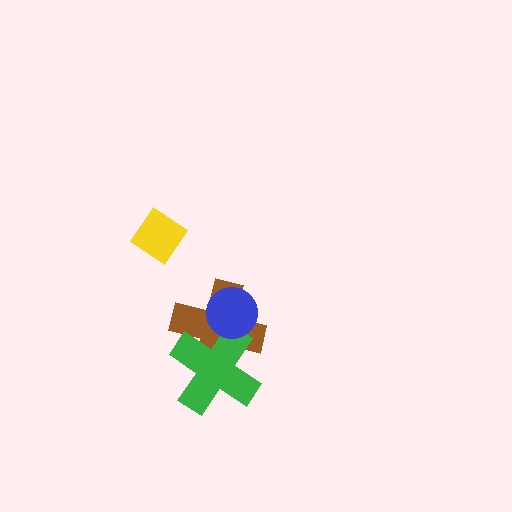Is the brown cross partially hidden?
Yes, it is partially covered by another shape.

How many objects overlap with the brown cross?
2 objects overlap with the brown cross.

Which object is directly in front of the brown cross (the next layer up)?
The green cross is directly in front of the brown cross.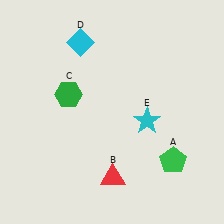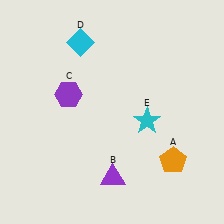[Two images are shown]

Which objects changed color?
A changed from green to orange. B changed from red to purple. C changed from green to purple.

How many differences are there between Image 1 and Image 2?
There are 3 differences between the two images.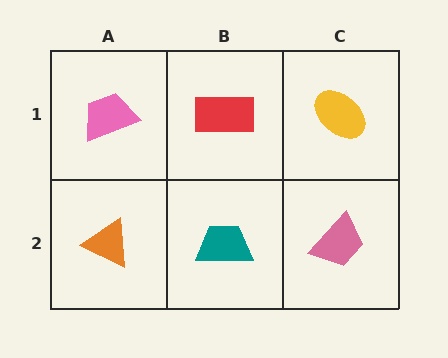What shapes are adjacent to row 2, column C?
A yellow ellipse (row 1, column C), a teal trapezoid (row 2, column B).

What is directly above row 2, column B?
A red rectangle.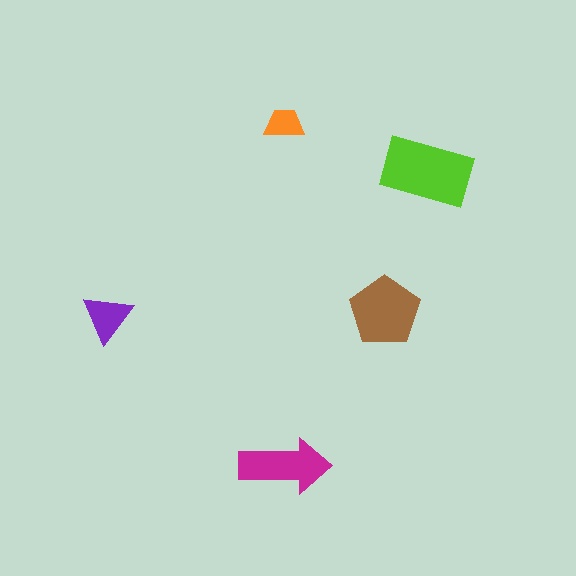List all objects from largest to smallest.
The lime rectangle, the brown pentagon, the magenta arrow, the purple triangle, the orange trapezoid.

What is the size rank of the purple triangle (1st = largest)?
4th.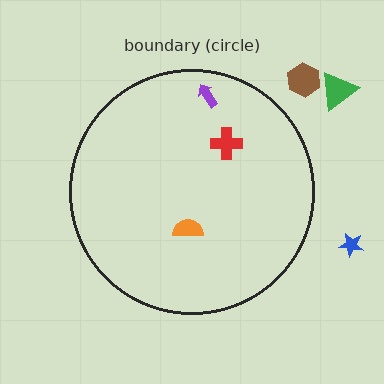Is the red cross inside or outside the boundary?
Inside.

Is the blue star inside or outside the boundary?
Outside.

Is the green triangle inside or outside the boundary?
Outside.